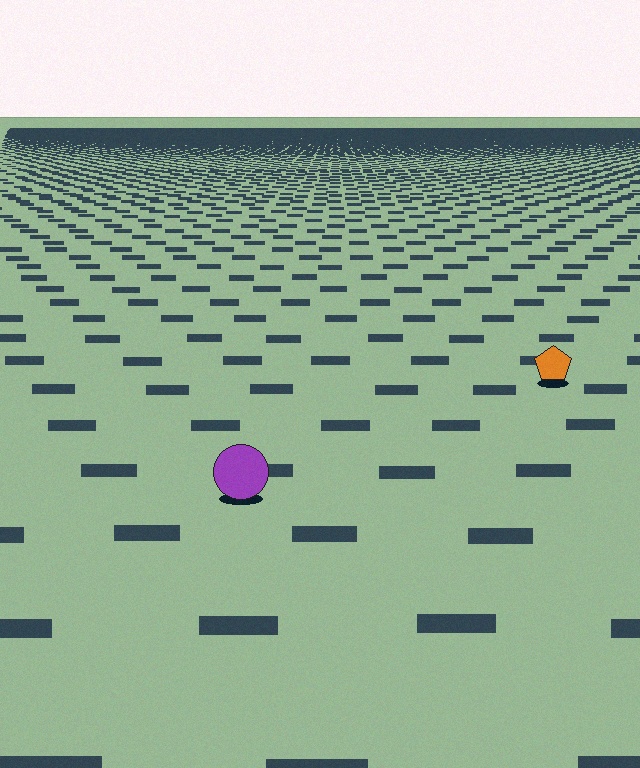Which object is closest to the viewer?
The purple circle is closest. The texture marks near it are larger and more spread out.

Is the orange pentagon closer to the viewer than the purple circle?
No. The purple circle is closer — you can tell from the texture gradient: the ground texture is coarser near it.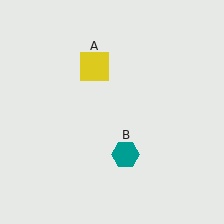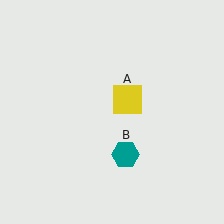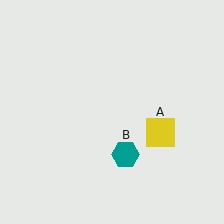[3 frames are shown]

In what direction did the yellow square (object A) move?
The yellow square (object A) moved down and to the right.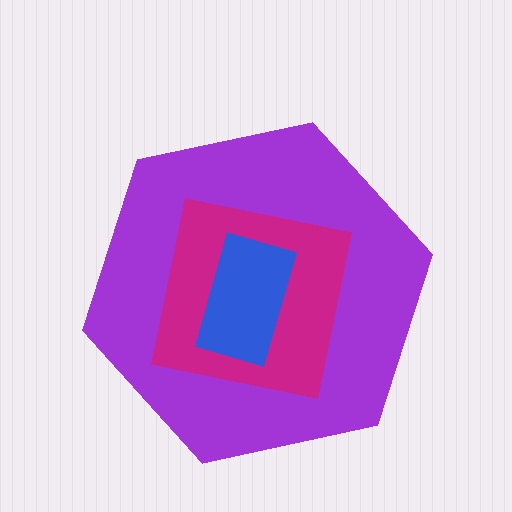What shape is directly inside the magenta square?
The blue rectangle.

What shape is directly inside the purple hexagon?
The magenta square.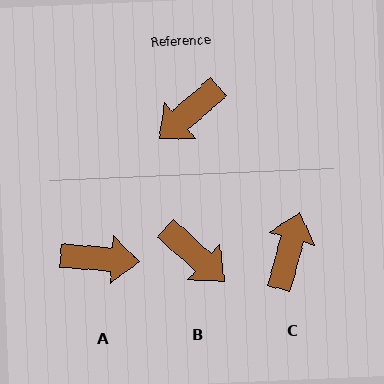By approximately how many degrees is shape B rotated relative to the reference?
Approximately 97 degrees counter-clockwise.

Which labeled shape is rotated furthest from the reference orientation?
C, about 147 degrees away.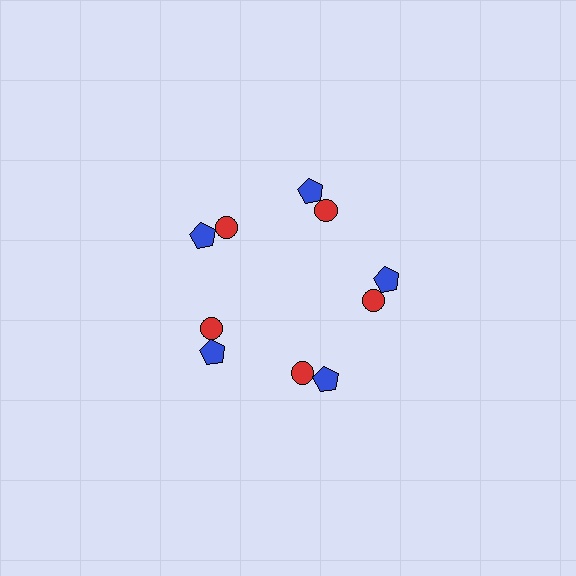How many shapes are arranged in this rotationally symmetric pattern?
There are 10 shapes, arranged in 5 groups of 2.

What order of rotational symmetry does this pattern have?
This pattern has 5-fold rotational symmetry.